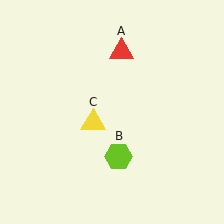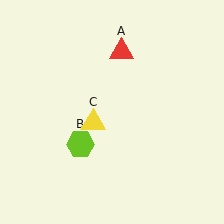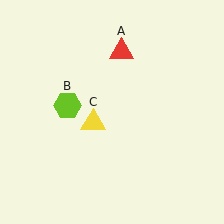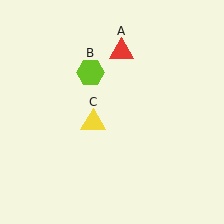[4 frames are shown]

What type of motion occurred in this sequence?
The lime hexagon (object B) rotated clockwise around the center of the scene.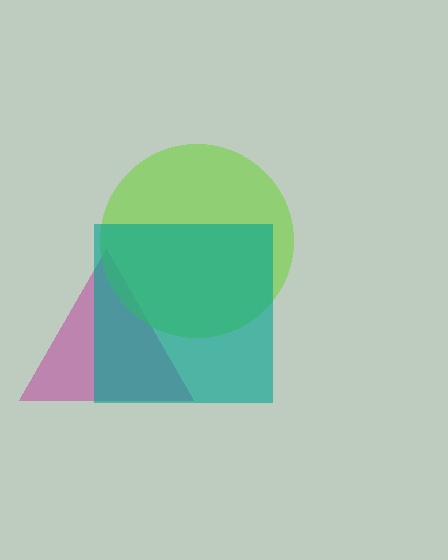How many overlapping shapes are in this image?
There are 3 overlapping shapes in the image.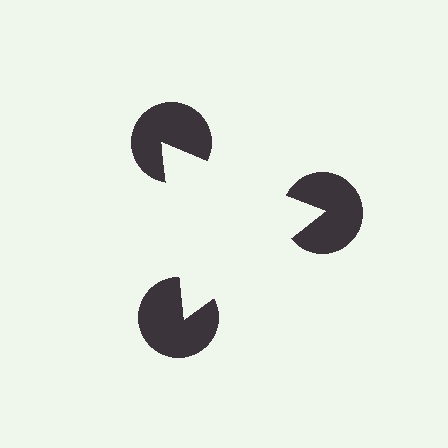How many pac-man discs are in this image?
There are 3 — one at each vertex of the illusory triangle.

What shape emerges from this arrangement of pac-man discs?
An illusory triangle — its edges are inferred from the aligned wedge cuts in the pac-man discs, not physically drawn.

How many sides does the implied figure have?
3 sides.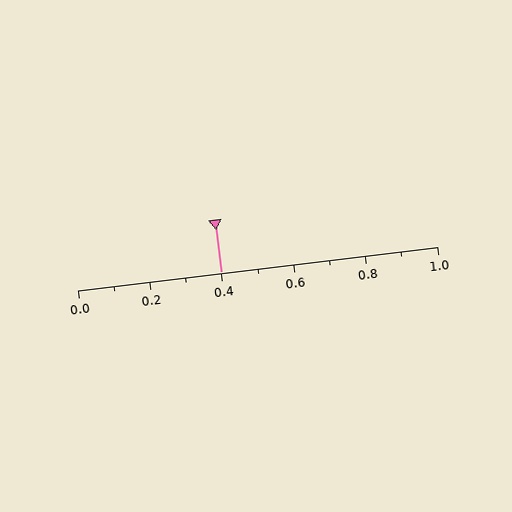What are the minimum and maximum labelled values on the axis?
The axis runs from 0.0 to 1.0.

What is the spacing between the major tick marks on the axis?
The major ticks are spaced 0.2 apart.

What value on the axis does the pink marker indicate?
The marker indicates approximately 0.4.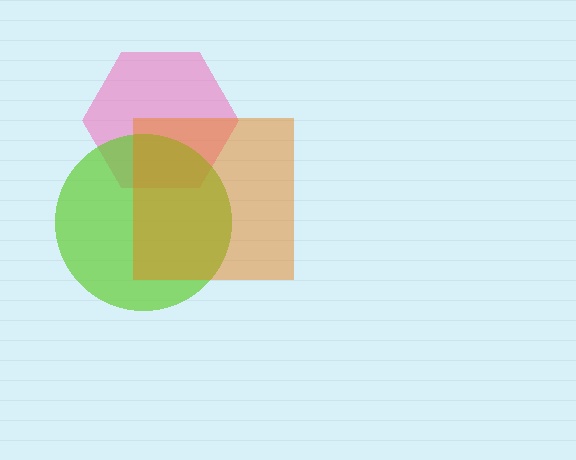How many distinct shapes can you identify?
There are 3 distinct shapes: a pink hexagon, a lime circle, an orange square.